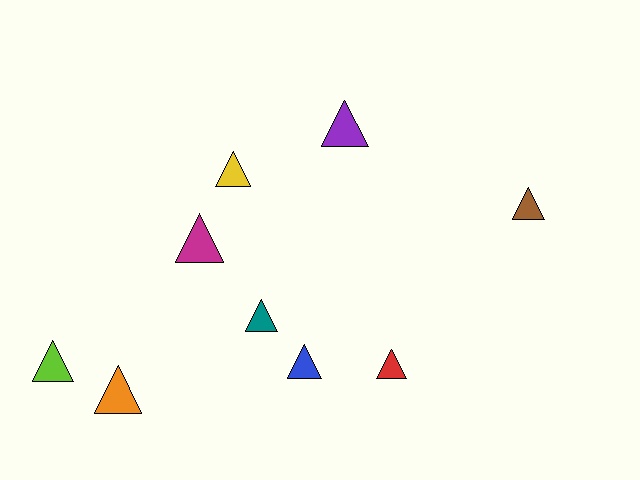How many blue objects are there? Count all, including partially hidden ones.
There is 1 blue object.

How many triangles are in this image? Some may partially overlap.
There are 9 triangles.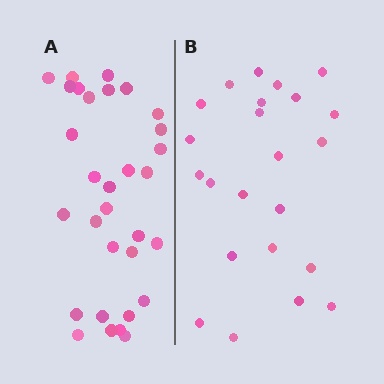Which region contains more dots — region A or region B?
Region A (the left region) has more dots.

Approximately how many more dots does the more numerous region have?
Region A has roughly 8 or so more dots than region B.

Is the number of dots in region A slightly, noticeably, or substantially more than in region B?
Region A has noticeably more, but not dramatically so. The ratio is roughly 1.3 to 1.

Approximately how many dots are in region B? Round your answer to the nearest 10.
About 20 dots. (The exact count is 23, which rounds to 20.)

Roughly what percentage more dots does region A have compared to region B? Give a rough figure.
About 35% more.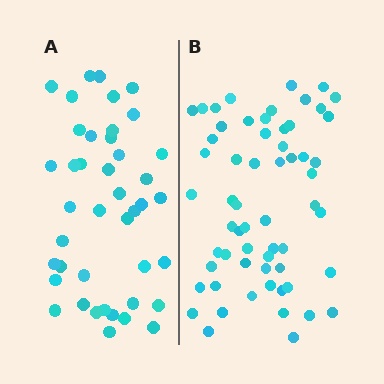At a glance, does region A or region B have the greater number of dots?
Region B (the right region) has more dots.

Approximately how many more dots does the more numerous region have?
Region B has approximately 20 more dots than region A.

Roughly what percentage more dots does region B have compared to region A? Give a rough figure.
About 45% more.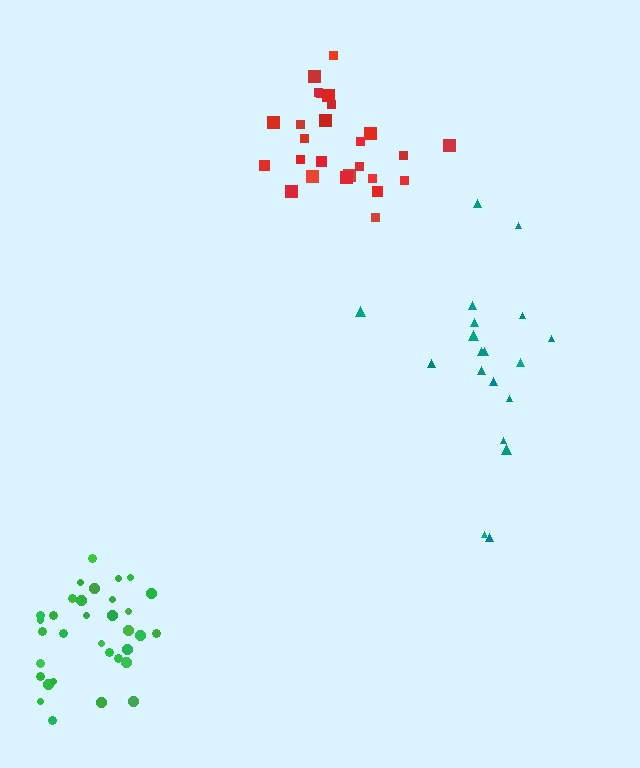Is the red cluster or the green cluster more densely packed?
Green.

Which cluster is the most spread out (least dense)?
Teal.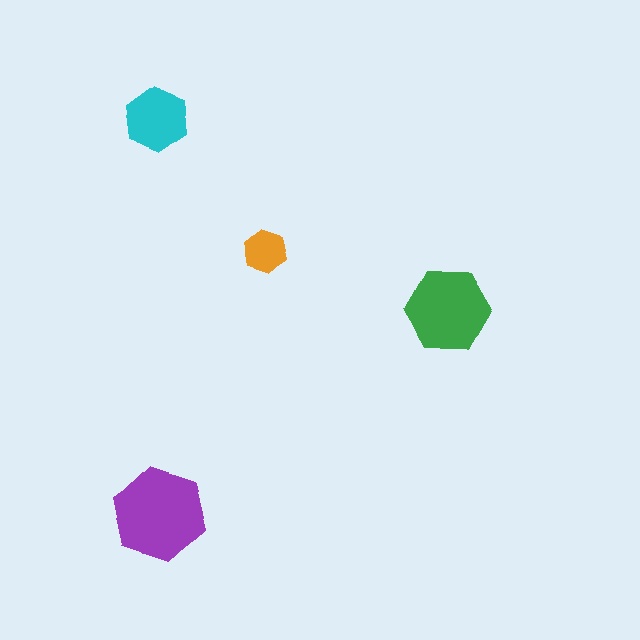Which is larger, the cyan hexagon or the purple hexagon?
The purple one.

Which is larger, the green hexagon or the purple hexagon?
The purple one.